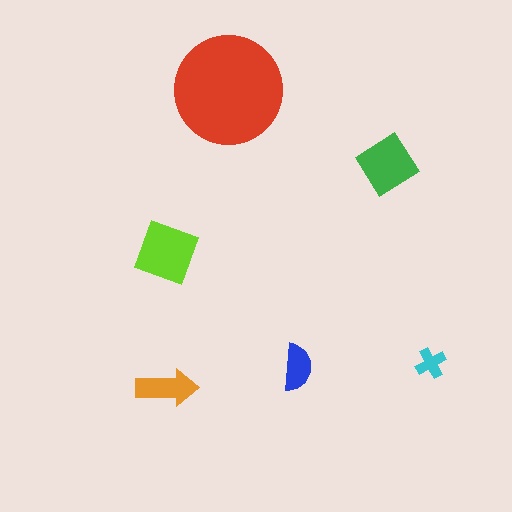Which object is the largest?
The red circle.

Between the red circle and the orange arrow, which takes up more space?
The red circle.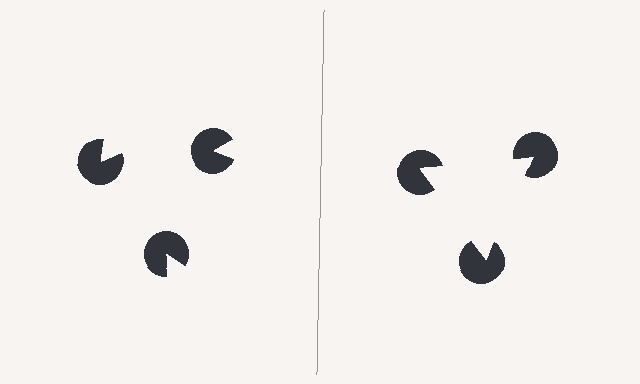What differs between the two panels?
The pac-man discs are positioned identically on both sides; only the wedge orientations differ. On the right they align to a triangle; on the left they are misaligned.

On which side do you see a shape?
An illusory triangle appears on the right side. On the left side the wedge cuts are rotated, so no coherent shape forms.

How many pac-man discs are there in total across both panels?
6 — 3 on each side.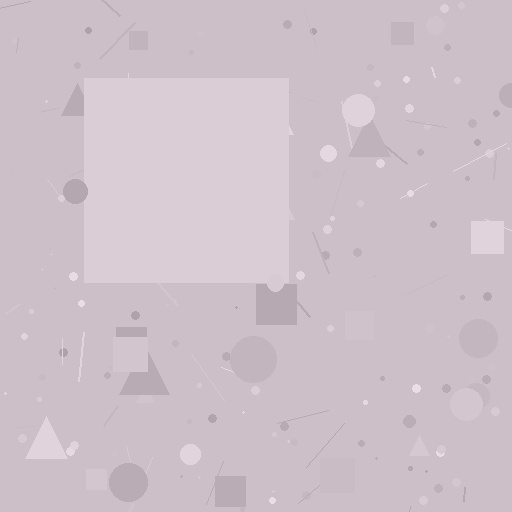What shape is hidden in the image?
A square is hidden in the image.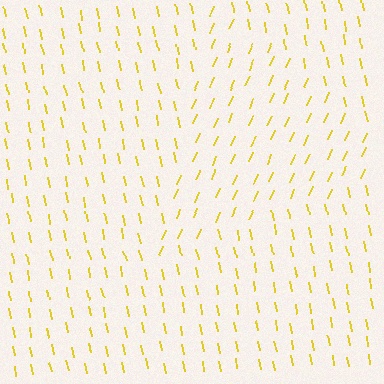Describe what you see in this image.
The image is filled with small yellow line segments. A triangle region in the image has lines oriented differently from the surrounding lines, creating a visible texture boundary.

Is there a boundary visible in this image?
Yes, there is a texture boundary formed by a change in line orientation.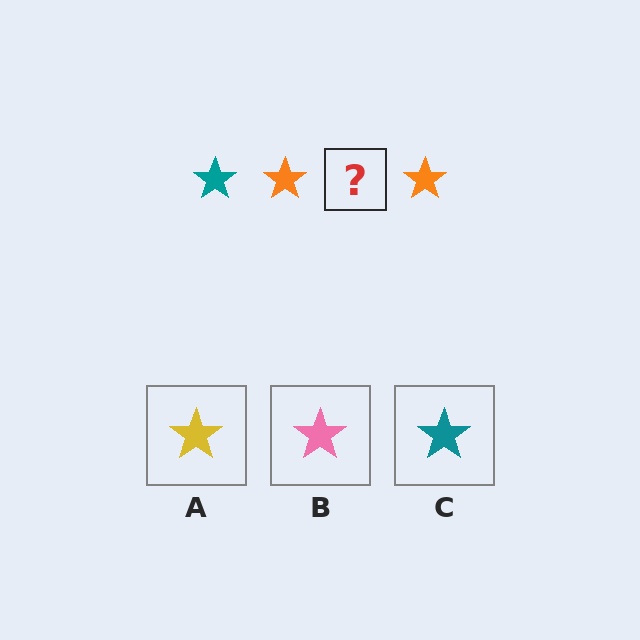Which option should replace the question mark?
Option C.